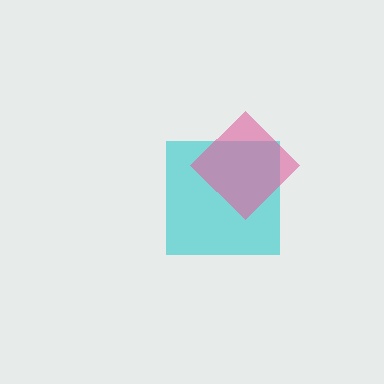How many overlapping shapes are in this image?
There are 2 overlapping shapes in the image.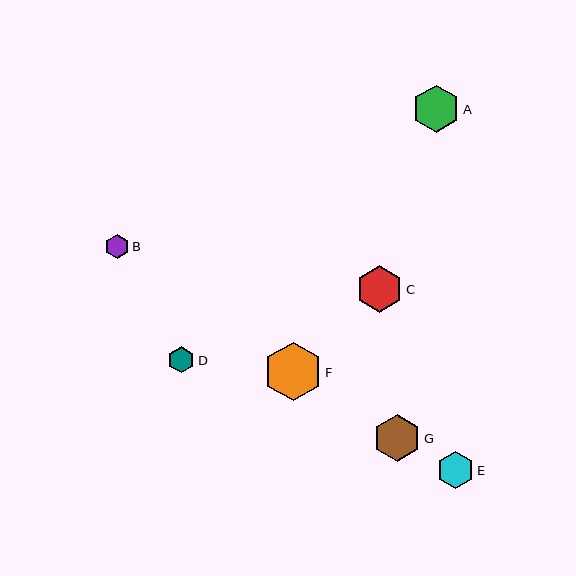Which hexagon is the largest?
Hexagon F is the largest with a size of approximately 58 pixels.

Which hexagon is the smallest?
Hexagon B is the smallest with a size of approximately 24 pixels.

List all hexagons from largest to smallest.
From largest to smallest: F, A, G, C, E, D, B.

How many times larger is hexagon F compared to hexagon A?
Hexagon F is approximately 1.2 times the size of hexagon A.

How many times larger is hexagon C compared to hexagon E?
Hexagon C is approximately 1.2 times the size of hexagon E.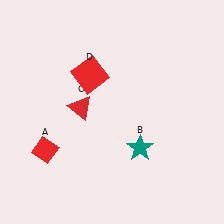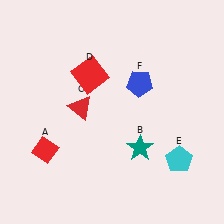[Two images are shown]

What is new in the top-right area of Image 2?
A blue pentagon (F) was added in the top-right area of Image 2.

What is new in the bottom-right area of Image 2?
A cyan pentagon (E) was added in the bottom-right area of Image 2.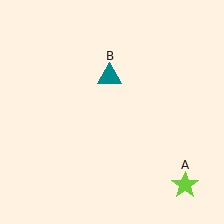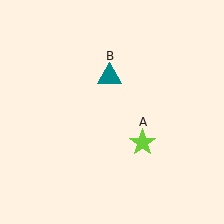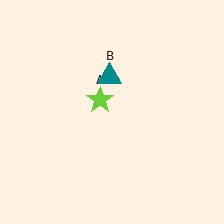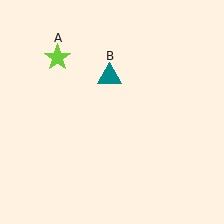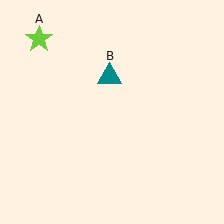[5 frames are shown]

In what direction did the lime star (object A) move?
The lime star (object A) moved up and to the left.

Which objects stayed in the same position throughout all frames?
Teal triangle (object B) remained stationary.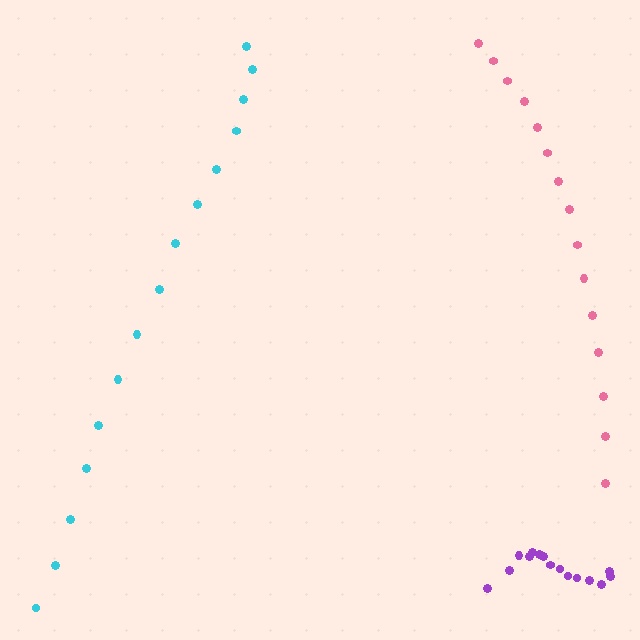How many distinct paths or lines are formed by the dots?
There are 3 distinct paths.